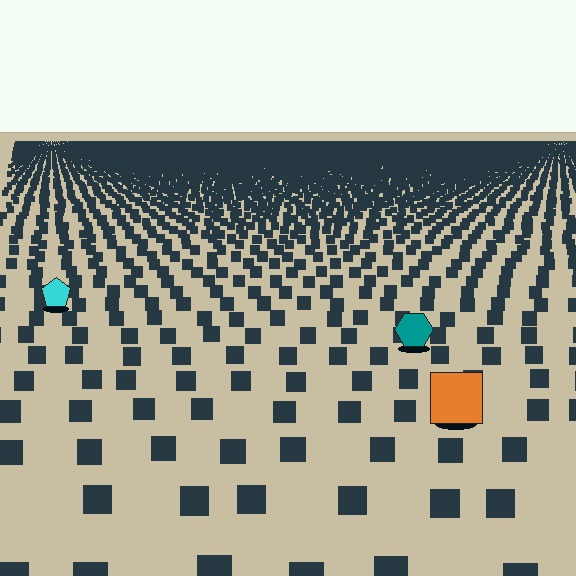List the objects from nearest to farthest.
From nearest to farthest: the orange square, the teal hexagon, the cyan pentagon.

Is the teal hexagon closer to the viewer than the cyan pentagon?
Yes. The teal hexagon is closer — you can tell from the texture gradient: the ground texture is coarser near it.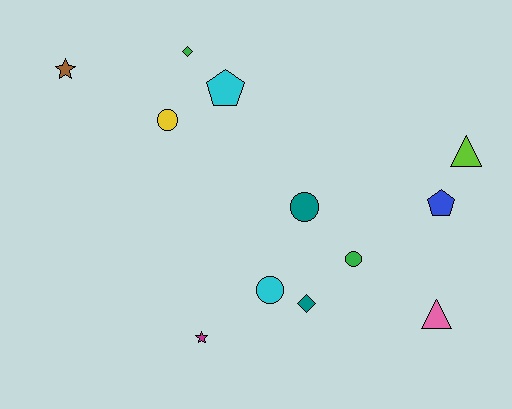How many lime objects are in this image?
There is 1 lime object.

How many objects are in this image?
There are 12 objects.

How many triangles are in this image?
There are 2 triangles.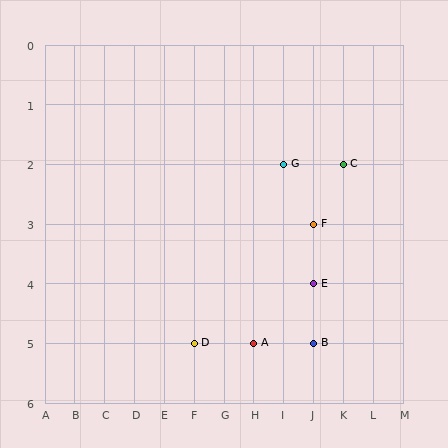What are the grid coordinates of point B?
Point B is at grid coordinates (J, 5).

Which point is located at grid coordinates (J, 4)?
Point E is at (J, 4).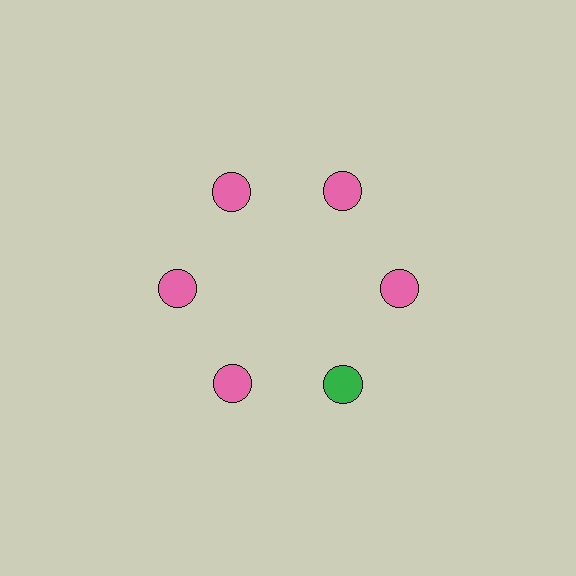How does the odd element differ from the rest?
It has a different color: green instead of pink.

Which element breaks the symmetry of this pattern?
The green circle at roughly the 5 o'clock position breaks the symmetry. All other shapes are pink circles.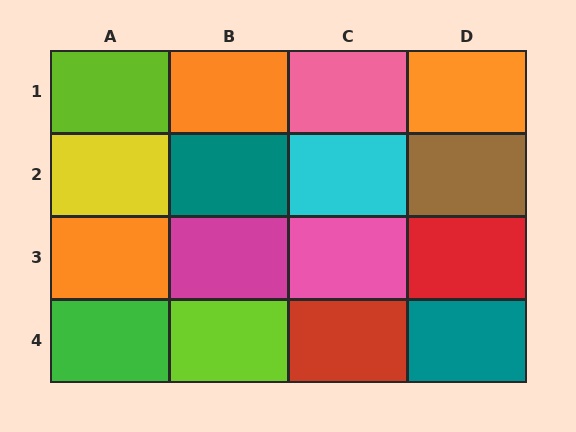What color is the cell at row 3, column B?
Magenta.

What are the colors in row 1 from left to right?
Lime, orange, pink, orange.